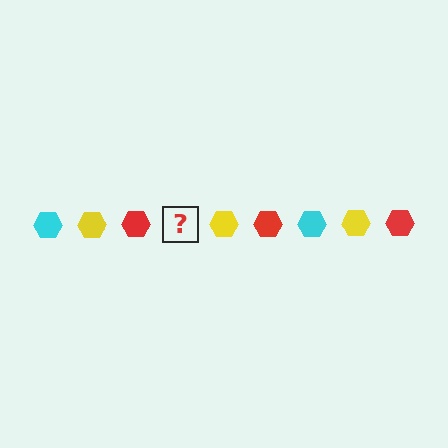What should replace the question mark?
The question mark should be replaced with a cyan hexagon.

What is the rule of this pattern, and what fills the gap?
The rule is that the pattern cycles through cyan, yellow, red hexagons. The gap should be filled with a cyan hexagon.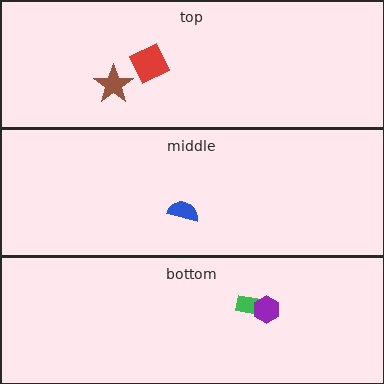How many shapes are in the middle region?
1.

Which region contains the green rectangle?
The bottom region.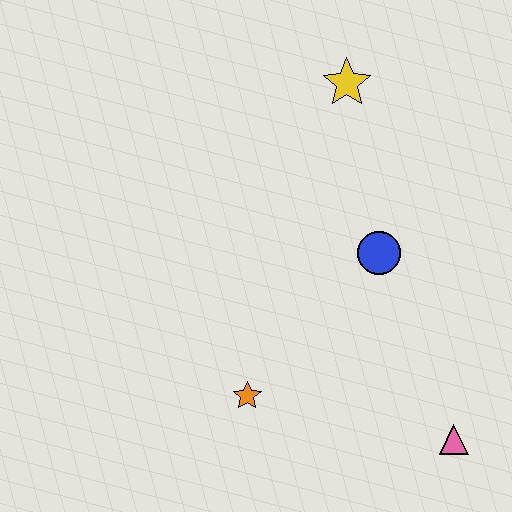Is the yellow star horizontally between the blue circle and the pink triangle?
No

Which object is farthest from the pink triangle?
The yellow star is farthest from the pink triangle.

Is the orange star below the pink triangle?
No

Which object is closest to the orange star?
The blue circle is closest to the orange star.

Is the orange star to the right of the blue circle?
No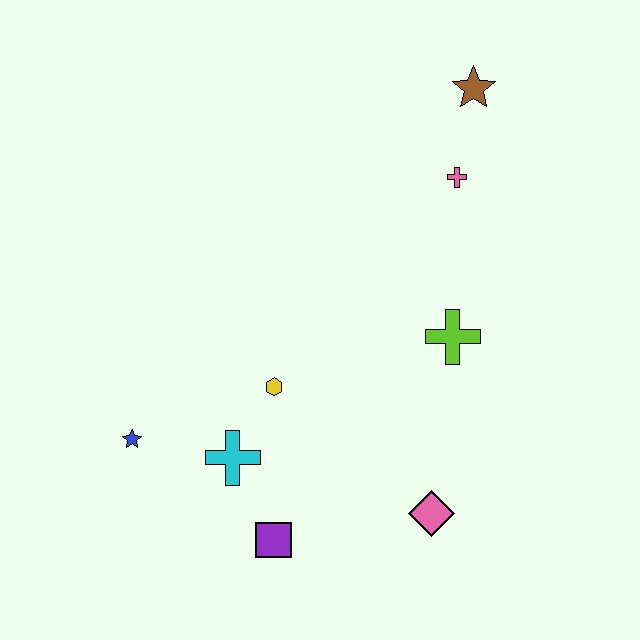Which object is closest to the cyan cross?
The yellow hexagon is closest to the cyan cross.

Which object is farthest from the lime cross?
The blue star is farthest from the lime cross.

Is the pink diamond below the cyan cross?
Yes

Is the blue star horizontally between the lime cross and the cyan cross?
No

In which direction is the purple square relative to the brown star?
The purple square is below the brown star.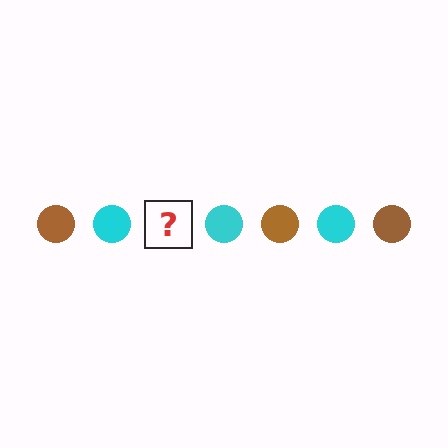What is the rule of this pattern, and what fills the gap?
The rule is that the pattern cycles through brown, cyan circles. The gap should be filled with a brown circle.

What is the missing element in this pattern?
The missing element is a brown circle.